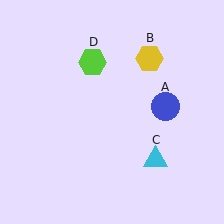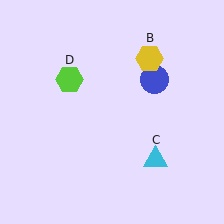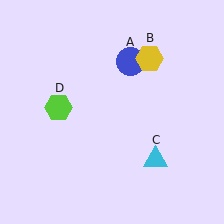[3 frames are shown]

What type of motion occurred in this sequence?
The blue circle (object A), lime hexagon (object D) rotated counterclockwise around the center of the scene.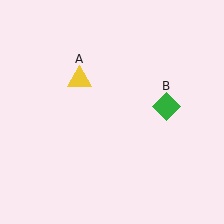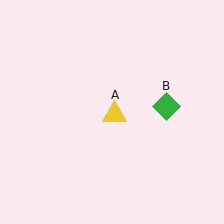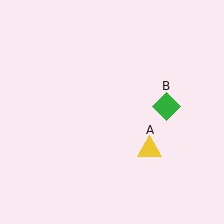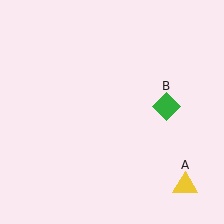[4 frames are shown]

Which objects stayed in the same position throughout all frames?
Green diamond (object B) remained stationary.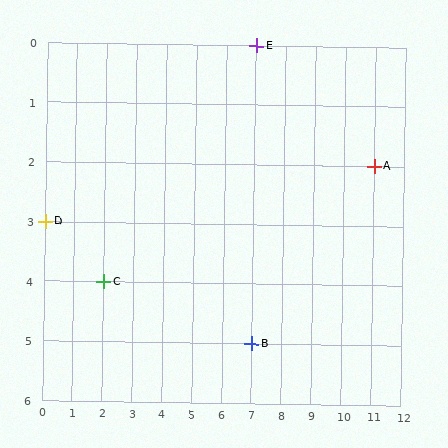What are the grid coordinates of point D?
Point D is at grid coordinates (0, 3).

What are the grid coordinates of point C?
Point C is at grid coordinates (2, 4).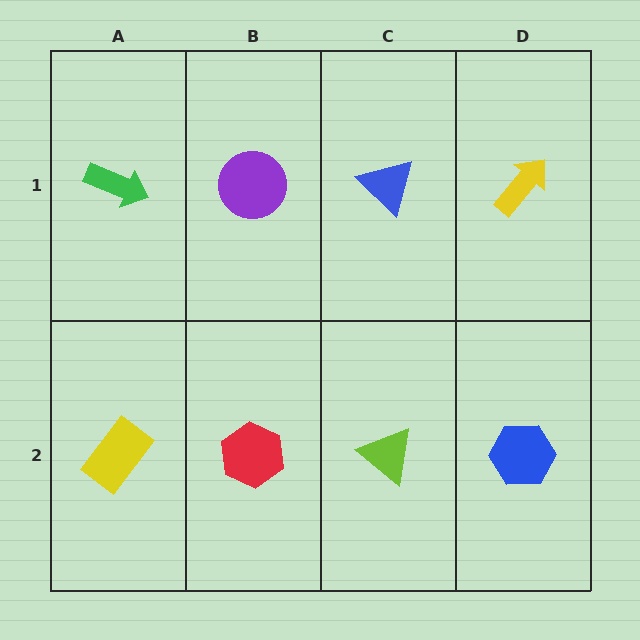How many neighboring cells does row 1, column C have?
3.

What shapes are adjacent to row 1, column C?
A lime triangle (row 2, column C), a purple circle (row 1, column B), a yellow arrow (row 1, column D).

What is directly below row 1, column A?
A yellow rectangle.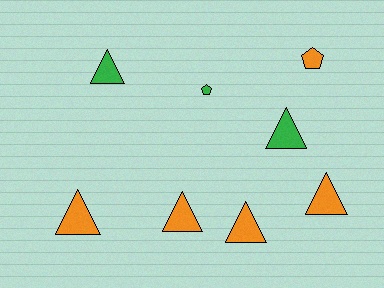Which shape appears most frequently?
Triangle, with 6 objects.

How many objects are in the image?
There are 8 objects.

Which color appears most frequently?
Orange, with 5 objects.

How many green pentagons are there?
There is 1 green pentagon.